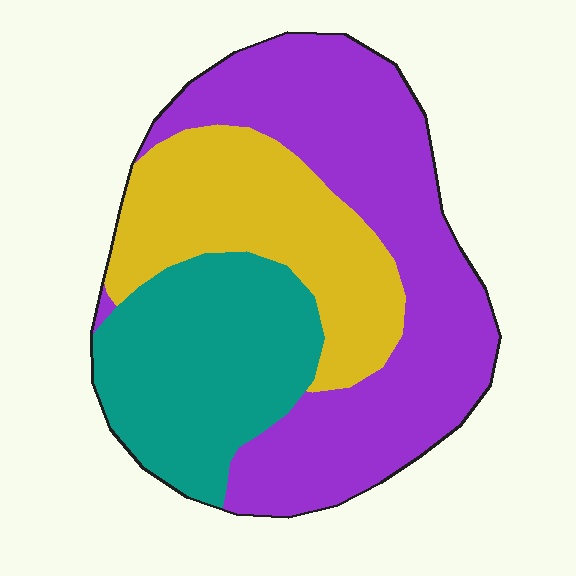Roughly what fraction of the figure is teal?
Teal covers roughly 25% of the figure.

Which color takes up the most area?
Purple, at roughly 45%.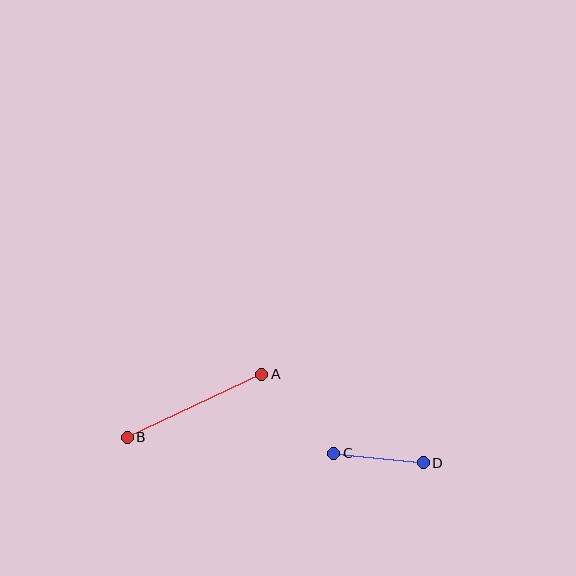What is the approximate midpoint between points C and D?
The midpoint is at approximately (379, 458) pixels.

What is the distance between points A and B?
The distance is approximately 148 pixels.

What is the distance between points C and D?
The distance is approximately 90 pixels.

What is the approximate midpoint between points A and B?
The midpoint is at approximately (195, 406) pixels.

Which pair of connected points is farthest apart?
Points A and B are farthest apart.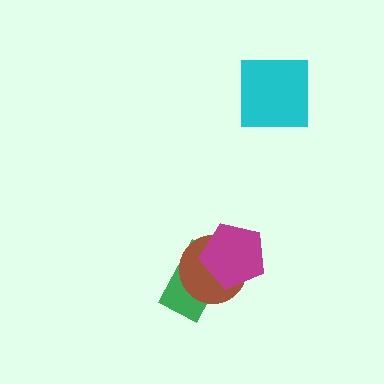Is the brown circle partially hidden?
Yes, it is partially covered by another shape.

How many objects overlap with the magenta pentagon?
2 objects overlap with the magenta pentagon.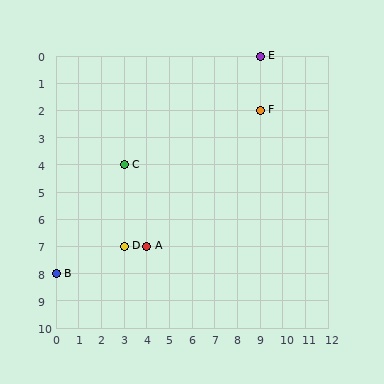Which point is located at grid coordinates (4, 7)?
Point A is at (4, 7).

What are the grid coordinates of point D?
Point D is at grid coordinates (3, 7).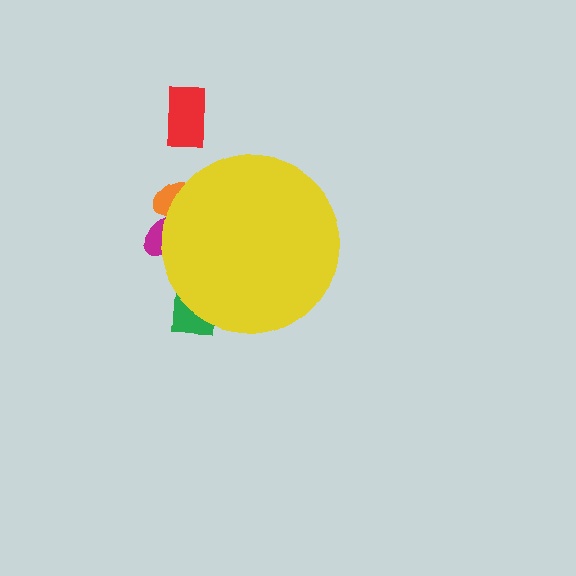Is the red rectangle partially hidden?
No, the red rectangle is fully visible.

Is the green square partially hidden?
Yes, the green square is partially hidden behind the yellow circle.